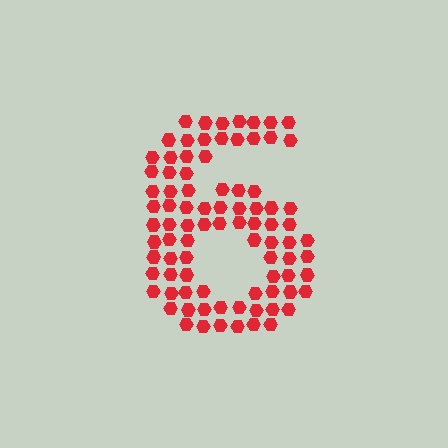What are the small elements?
The small elements are hexagons.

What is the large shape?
The large shape is the digit 6.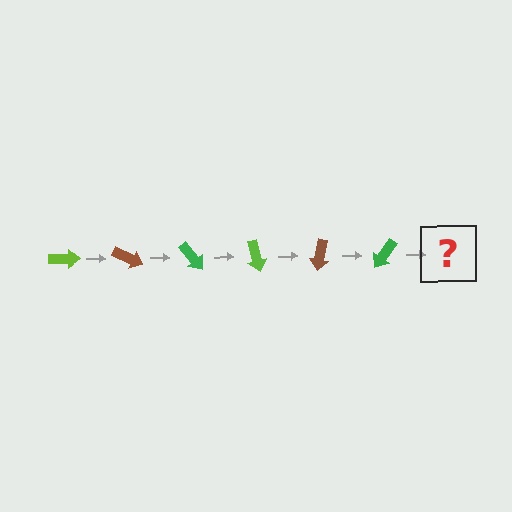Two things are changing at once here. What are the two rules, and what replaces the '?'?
The two rules are that it rotates 25 degrees each step and the color cycles through lime, brown, and green. The '?' should be a lime arrow, rotated 150 degrees from the start.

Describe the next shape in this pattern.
It should be a lime arrow, rotated 150 degrees from the start.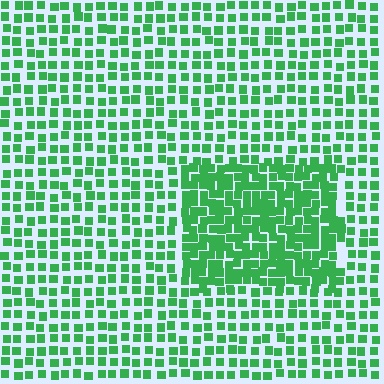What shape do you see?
I see a rectangle.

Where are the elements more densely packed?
The elements are more densely packed inside the rectangle boundary.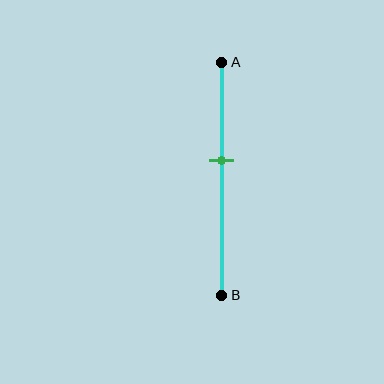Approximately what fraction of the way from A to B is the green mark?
The green mark is approximately 40% of the way from A to B.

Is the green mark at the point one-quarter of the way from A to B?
No, the mark is at about 40% from A, not at the 25% one-quarter point.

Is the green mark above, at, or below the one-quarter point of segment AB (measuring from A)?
The green mark is below the one-quarter point of segment AB.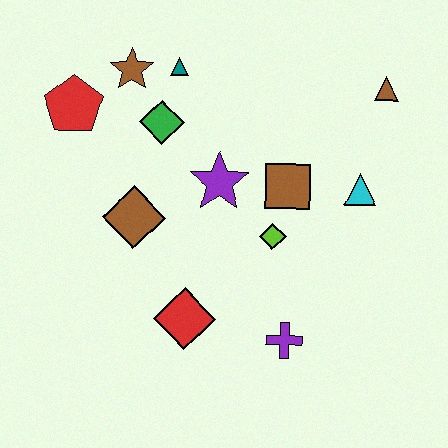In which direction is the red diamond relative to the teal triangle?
The red diamond is below the teal triangle.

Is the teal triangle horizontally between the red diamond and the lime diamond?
No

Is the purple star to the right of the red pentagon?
Yes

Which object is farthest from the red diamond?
The brown triangle is farthest from the red diamond.